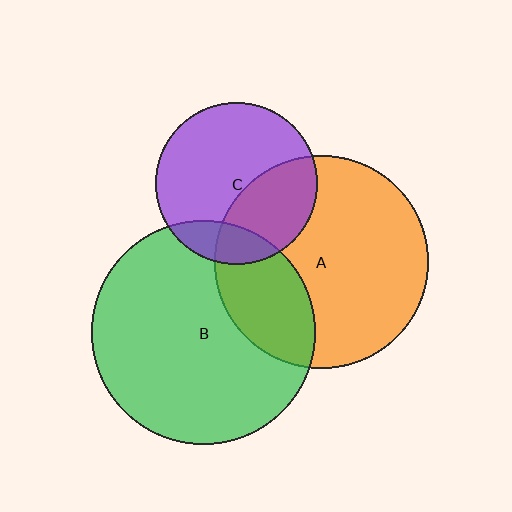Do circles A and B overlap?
Yes.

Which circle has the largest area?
Circle B (green).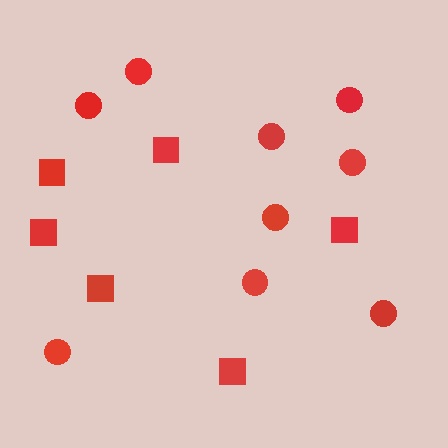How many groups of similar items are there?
There are 2 groups: one group of circles (9) and one group of squares (6).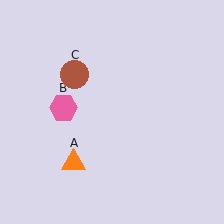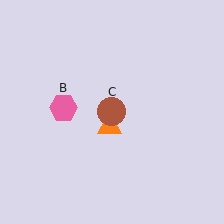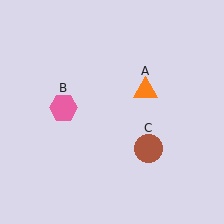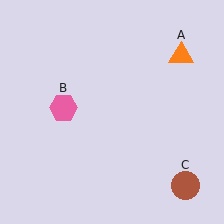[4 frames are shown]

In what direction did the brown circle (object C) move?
The brown circle (object C) moved down and to the right.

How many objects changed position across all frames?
2 objects changed position: orange triangle (object A), brown circle (object C).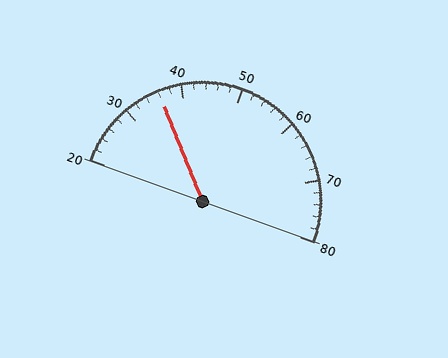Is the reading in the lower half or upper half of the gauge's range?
The reading is in the lower half of the range (20 to 80).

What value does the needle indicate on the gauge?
The needle indicates approximately 36.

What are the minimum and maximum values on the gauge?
The gauge ranges from 20 to 80.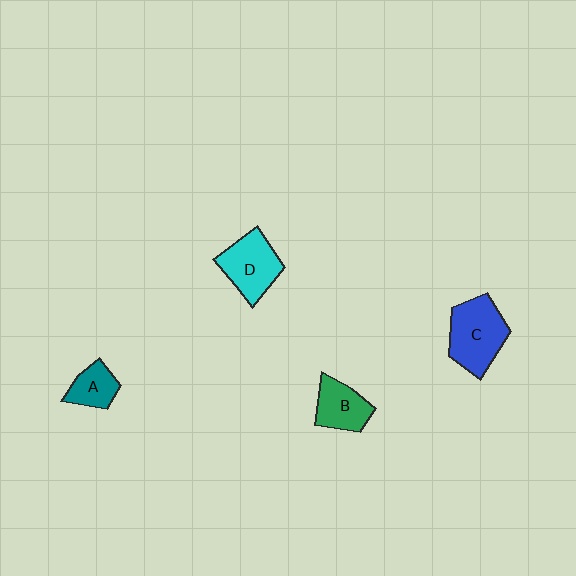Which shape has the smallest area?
Shape A (teal).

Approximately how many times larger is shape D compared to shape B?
Approximately 1.3 times.